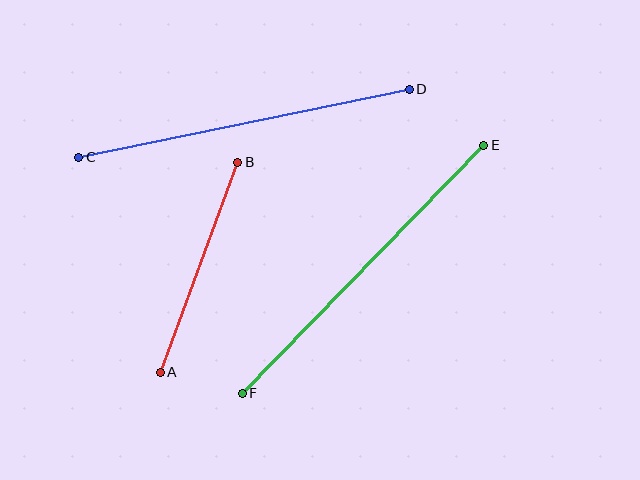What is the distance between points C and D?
The distance is approximately 337 pixels.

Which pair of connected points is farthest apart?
Points E and F are farthest apart.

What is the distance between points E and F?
The distance is approximately 346 pixels.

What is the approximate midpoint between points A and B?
The midpoint is at approximately (199, 267) pixels.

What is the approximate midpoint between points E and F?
The midpoint is at approximately (363, 269) pixels.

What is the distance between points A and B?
The distance is approximately 224 pixels.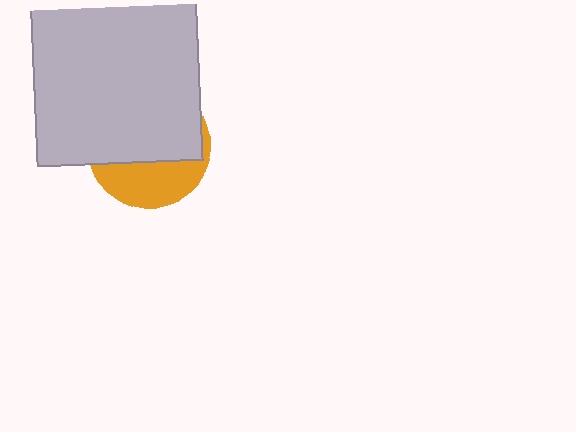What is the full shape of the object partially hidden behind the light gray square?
The partially hidden object is an orange circle.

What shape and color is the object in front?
The object in front is a light gray square.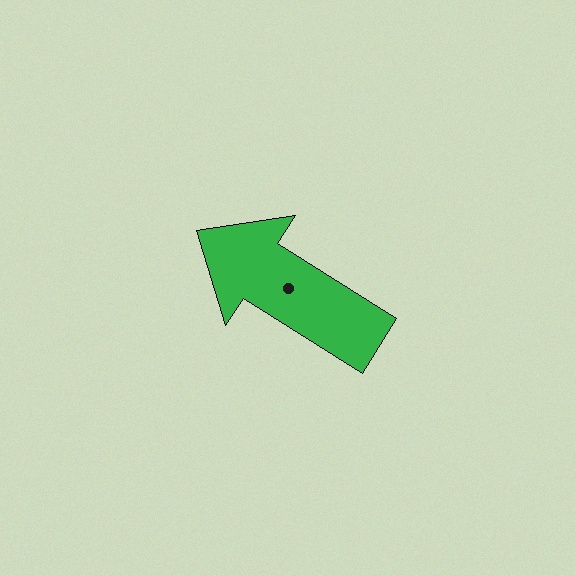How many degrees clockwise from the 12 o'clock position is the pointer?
Approximately 302 degrees.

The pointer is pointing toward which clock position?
Roughly 10 o'clock.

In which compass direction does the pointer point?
Northwest.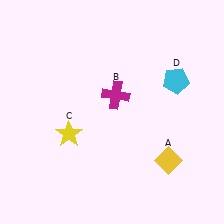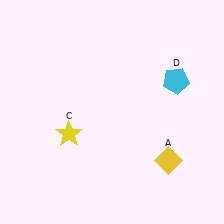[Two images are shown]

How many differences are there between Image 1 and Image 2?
There is 1 difference between the two images.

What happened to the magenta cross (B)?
The magenta cross (B) was removed in Image 2. It was in the top-right area of Image 1.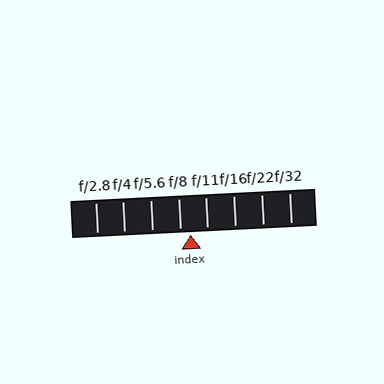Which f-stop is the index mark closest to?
The index mark is closest to f/8.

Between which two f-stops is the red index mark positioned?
The index mark is between f/8 and f/11.